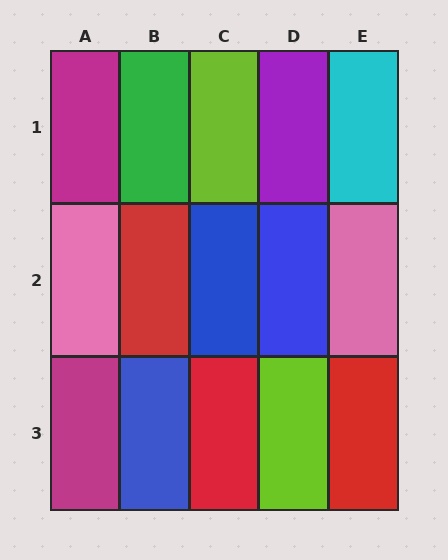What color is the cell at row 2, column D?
Blue.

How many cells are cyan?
1 cell is cyan.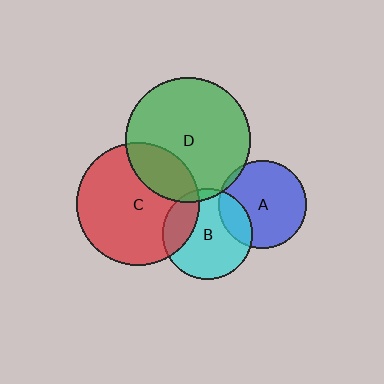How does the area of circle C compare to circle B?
Approximately 1.9 times.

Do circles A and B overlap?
Yes.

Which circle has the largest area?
Circle D (green).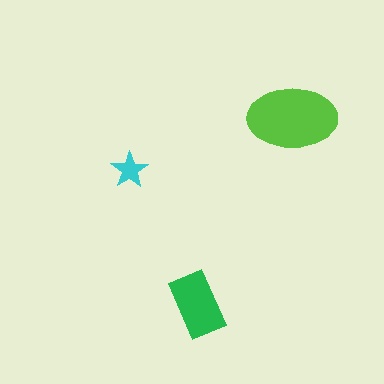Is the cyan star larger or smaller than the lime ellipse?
Smaller.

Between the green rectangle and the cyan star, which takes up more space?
The green rectangle.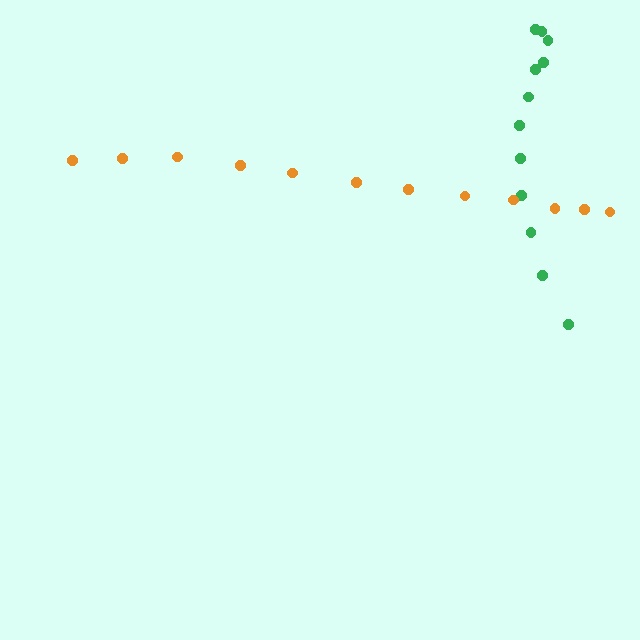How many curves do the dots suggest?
There are 2 distinct paths.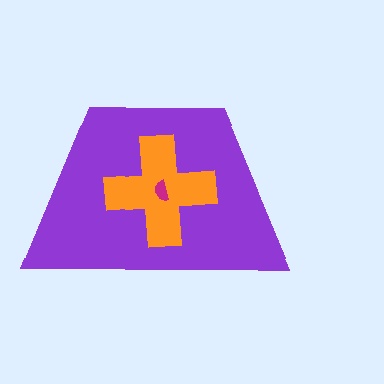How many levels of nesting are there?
3.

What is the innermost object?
The magenta semicircle.